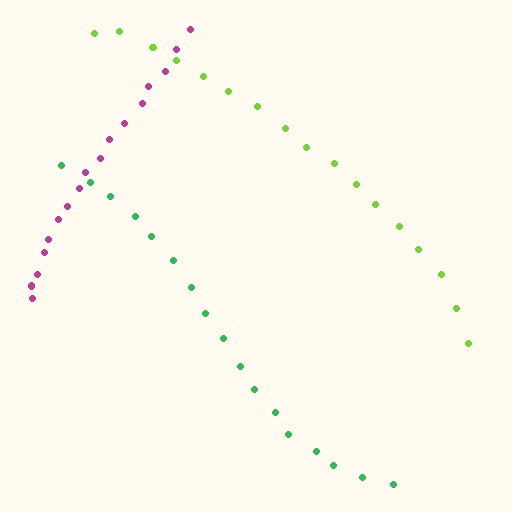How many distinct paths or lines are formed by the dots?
There are 3 distinct paths.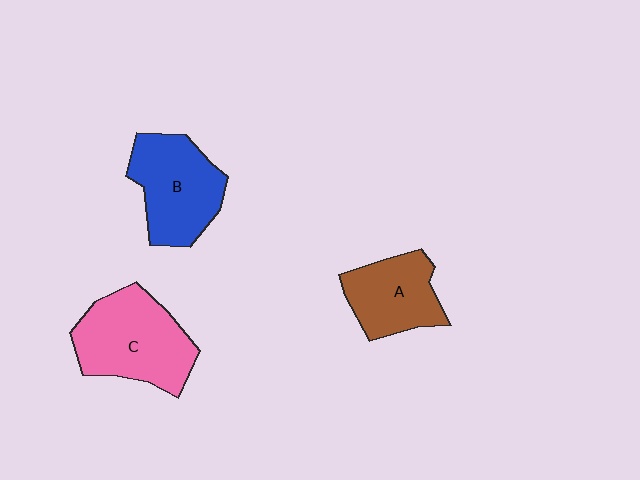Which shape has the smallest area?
Shape A (brown).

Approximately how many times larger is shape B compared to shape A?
Approximately 1.3 times.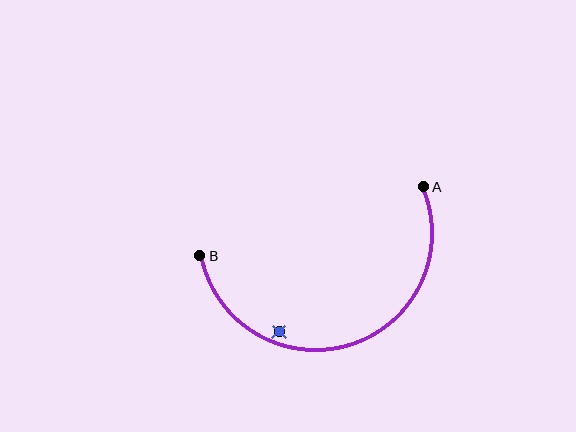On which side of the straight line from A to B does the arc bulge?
The arc bulges below the straight line connecting A and B.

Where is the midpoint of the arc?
The arc midpoint is the point on the curve farthest from the straight line joining A and B. It sits below that line.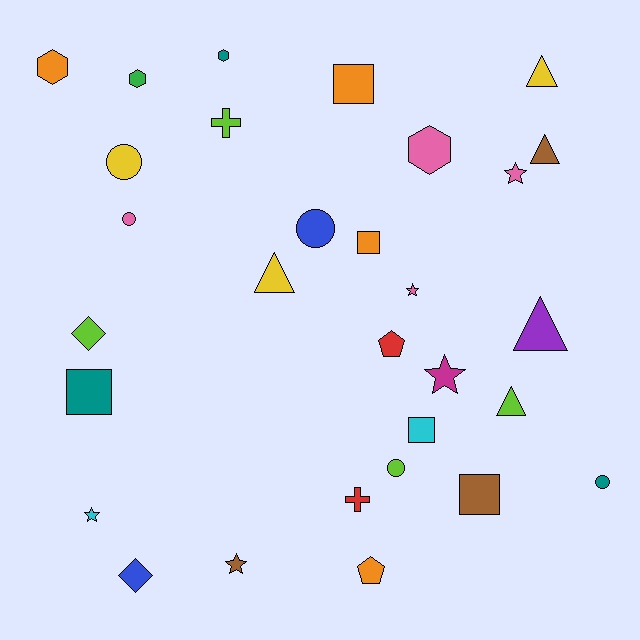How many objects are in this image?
There are 30 objects.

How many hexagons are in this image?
There are 4 hexagons.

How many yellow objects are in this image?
There are 3 yellow objects.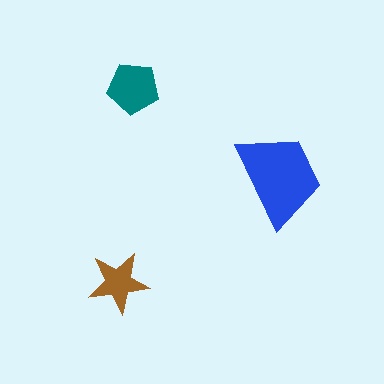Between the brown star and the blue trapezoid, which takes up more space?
The blue trapezoid.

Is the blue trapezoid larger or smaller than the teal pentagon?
Larger.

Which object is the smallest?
The brown star.